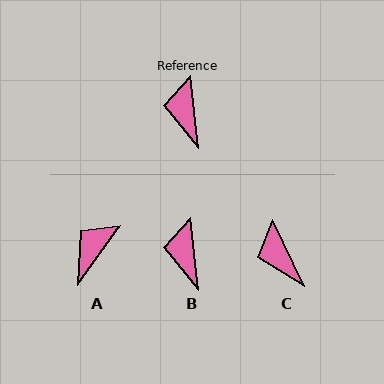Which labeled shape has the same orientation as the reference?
B.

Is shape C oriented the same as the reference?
No, it is off by about 20 degrees.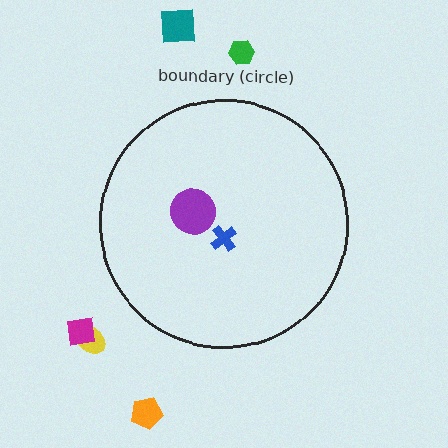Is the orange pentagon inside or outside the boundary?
Outside.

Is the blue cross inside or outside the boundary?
Inside.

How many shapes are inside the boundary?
2 inside, 5 outside.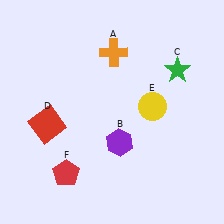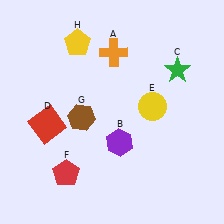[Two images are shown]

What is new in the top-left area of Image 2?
A yellow pentagon (H) was added in the top-left area of Image 2.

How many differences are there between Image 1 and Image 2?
There are 2 differences between the two images.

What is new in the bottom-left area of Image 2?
A brown hexagon (G) was added in the bottom-left area of Image 2.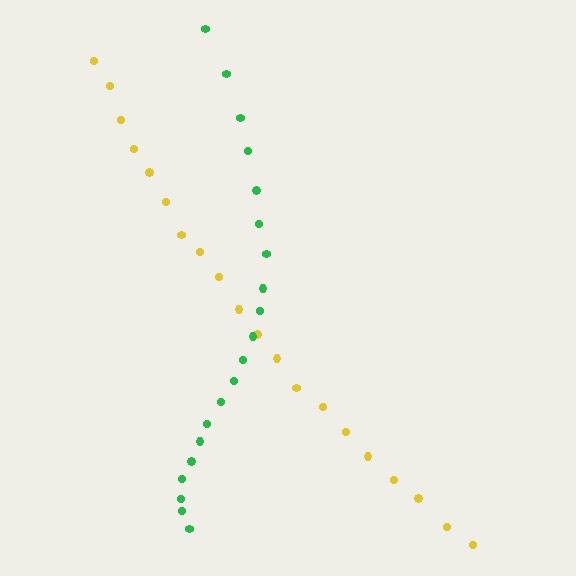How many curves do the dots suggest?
There are 2 distinct paths.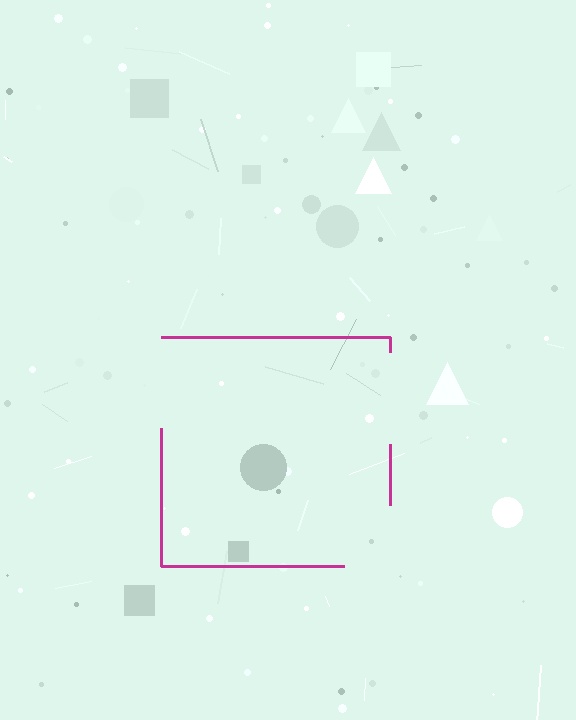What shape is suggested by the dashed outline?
The dashed outline suggests a square.